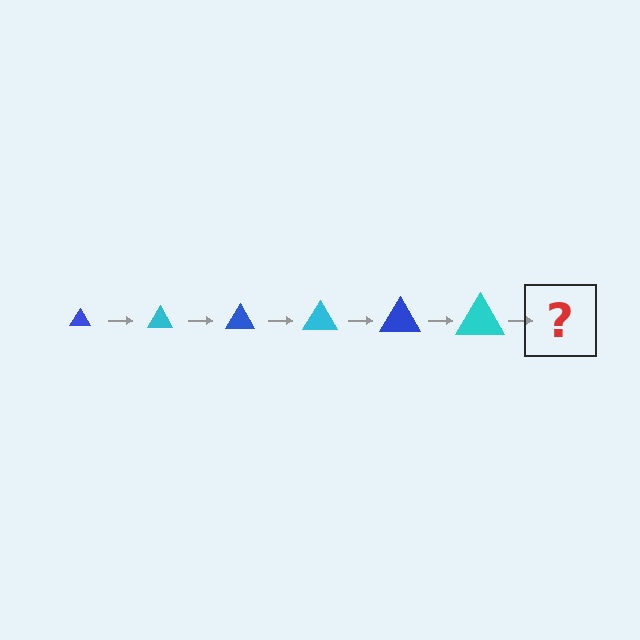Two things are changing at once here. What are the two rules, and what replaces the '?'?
The two rules are that the triangle grows larger each step and the color cycles through blue and cyan. The '?' should be a blue triangle, larger than the previous one.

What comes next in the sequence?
The next element should be a blue triangle, larger than the previous one.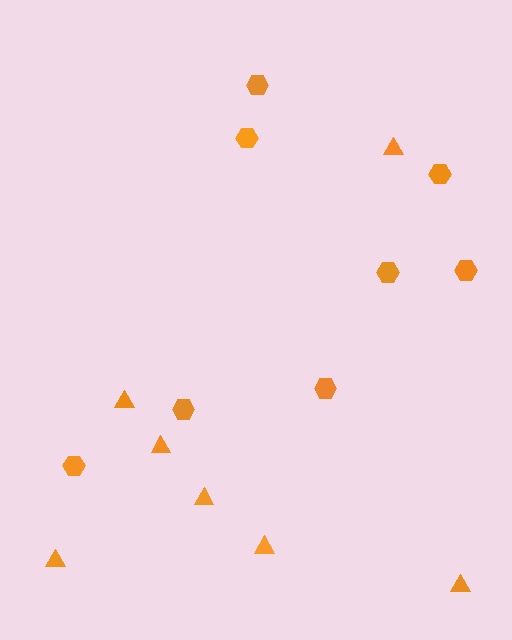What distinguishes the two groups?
There are 2 groups: one group of triangles (7) and one group of hexagons (8).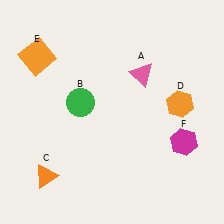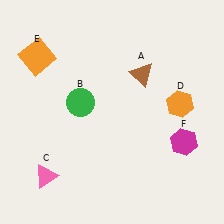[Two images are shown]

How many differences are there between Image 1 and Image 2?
There are 2 differences between the two images.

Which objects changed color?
A changed from pink to brown. C changed from orange to pink.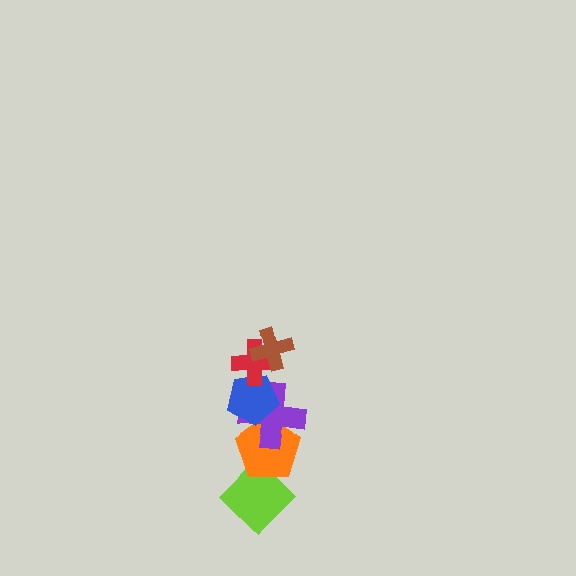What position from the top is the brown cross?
The brown cross is 1st from the top.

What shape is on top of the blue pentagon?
The red cross is on top of the blue pentagon.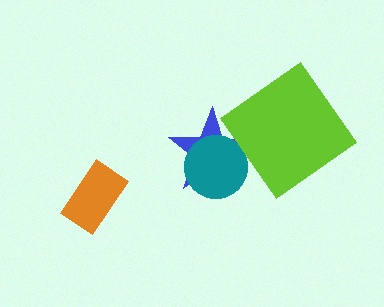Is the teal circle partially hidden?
No, no other shape covers it.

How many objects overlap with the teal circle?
1 object overlaps with the teal circle.